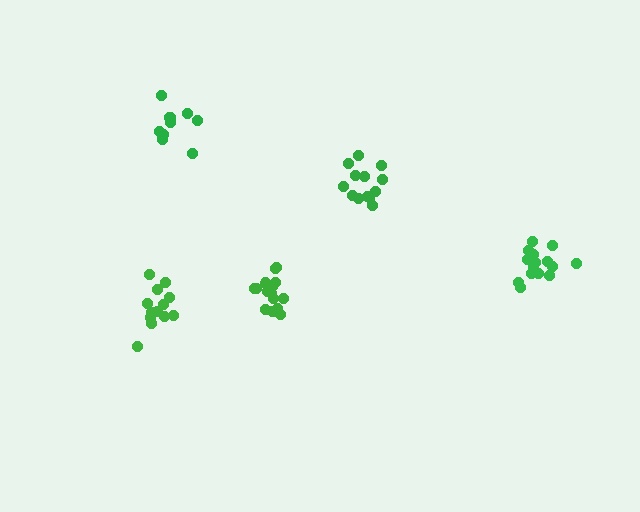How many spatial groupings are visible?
There are 5 spatial groupings.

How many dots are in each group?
Group 1: 16 dots, Group 2: 13 dots, Group 3: 10 dots, Group 4: 13 dots, Group 5: 15 dots (67 total).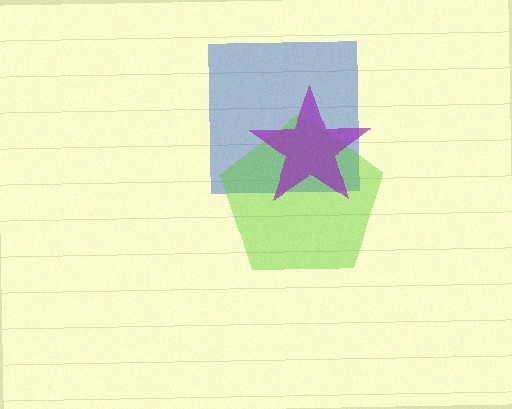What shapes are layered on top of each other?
The layered shapes are: a blue square, a lime pentagon, a purple star.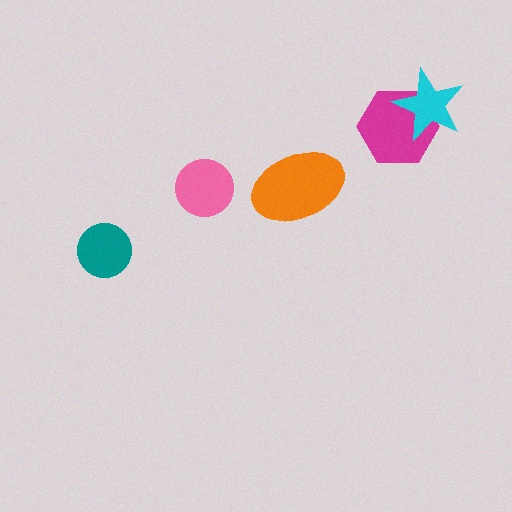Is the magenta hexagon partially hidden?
Yes, it is partially covered by another shape.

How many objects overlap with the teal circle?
0 objects overlap with the teal circle.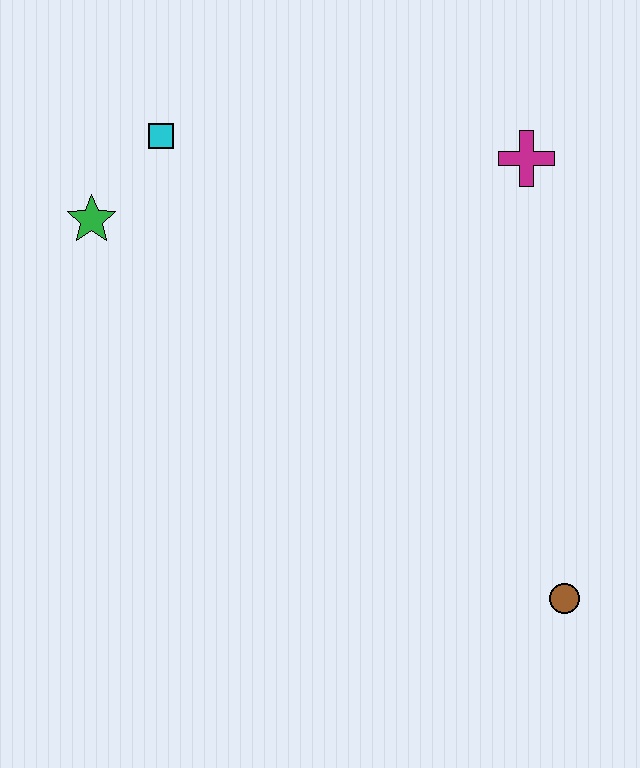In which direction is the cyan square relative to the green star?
The cyan square is above the green star.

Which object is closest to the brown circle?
The magenta cross is closest to the brown circle.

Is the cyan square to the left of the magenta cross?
Yes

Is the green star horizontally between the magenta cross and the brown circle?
No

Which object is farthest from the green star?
The brown circle is farthest from the green star.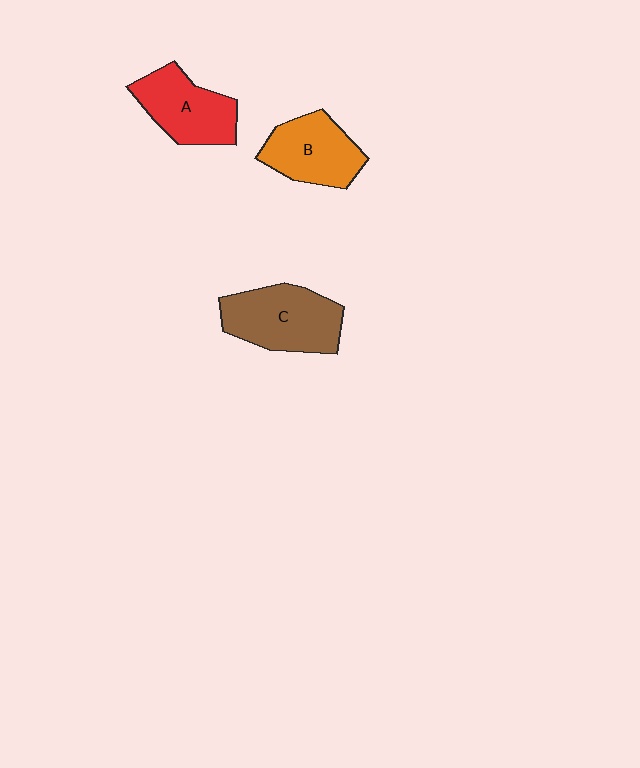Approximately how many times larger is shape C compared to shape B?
Approximately 1.2 times.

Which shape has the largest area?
Shape C (brown).